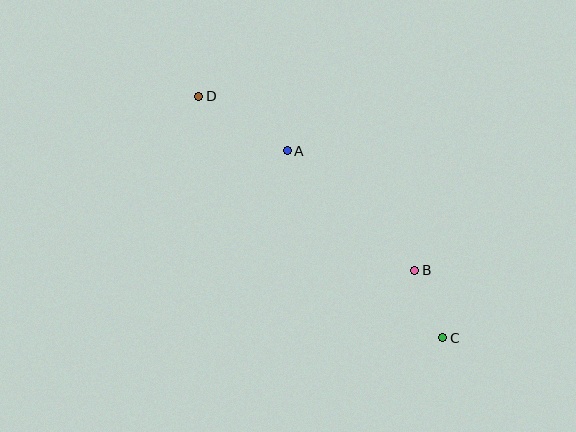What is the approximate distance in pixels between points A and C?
The distance between A and C is approximately 243 pixels.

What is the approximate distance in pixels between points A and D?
The distance between A and D is approximately 104 pixels.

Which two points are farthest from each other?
Points C and D are farthest from each other.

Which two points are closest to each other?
Points B and C are closest to each other.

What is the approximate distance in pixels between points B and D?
The distance between B and D is approximately 278 pixels.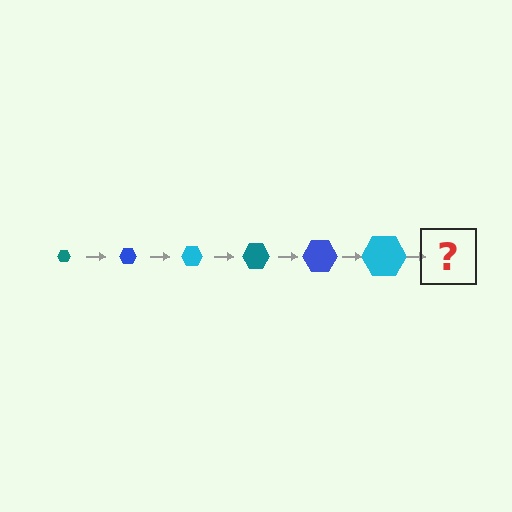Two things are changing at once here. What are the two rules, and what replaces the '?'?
The two rules are that the hexagon grows larger each step and the color cycles through teal, blue, and cyan. The '?' should be a teal hexagon, larger than the previous one.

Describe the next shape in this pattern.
It should be a teal hexagon, larger than the previous one.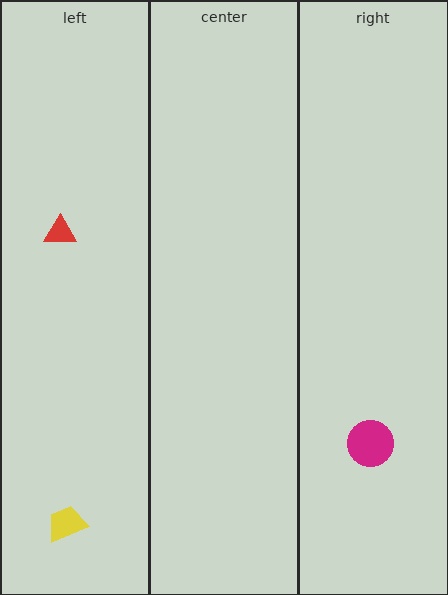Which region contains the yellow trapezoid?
The left region.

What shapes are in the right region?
The magenta circle.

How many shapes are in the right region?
1.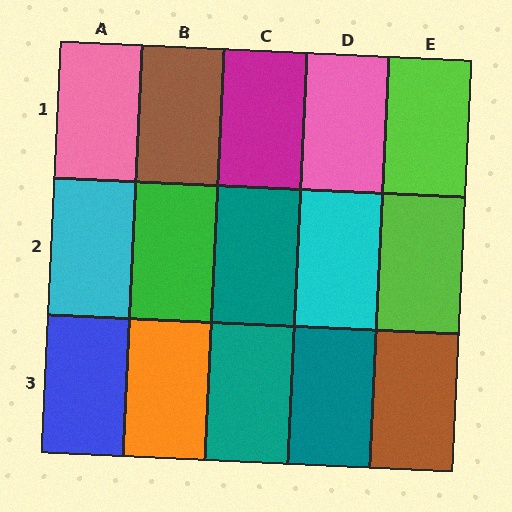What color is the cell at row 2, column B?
Green.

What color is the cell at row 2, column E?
Lime.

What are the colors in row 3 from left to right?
Blue, orange, teal, teal, brown.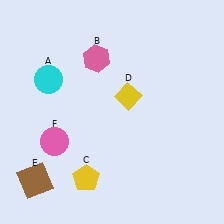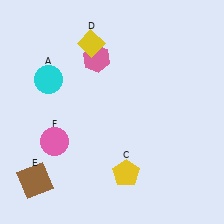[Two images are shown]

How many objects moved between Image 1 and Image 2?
2 objects moved between the two images.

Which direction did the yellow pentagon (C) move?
The yellow pentagon (C) moved right.